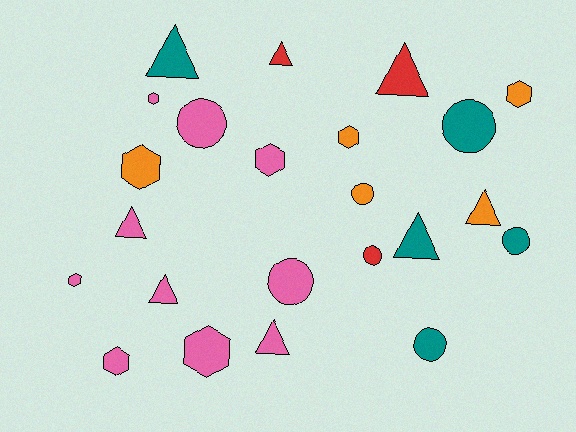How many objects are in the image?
There are 23 objects.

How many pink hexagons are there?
There are 5 pink hexagons.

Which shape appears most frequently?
Hexagon, with 8 objects.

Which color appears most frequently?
Pink, with 10 objects.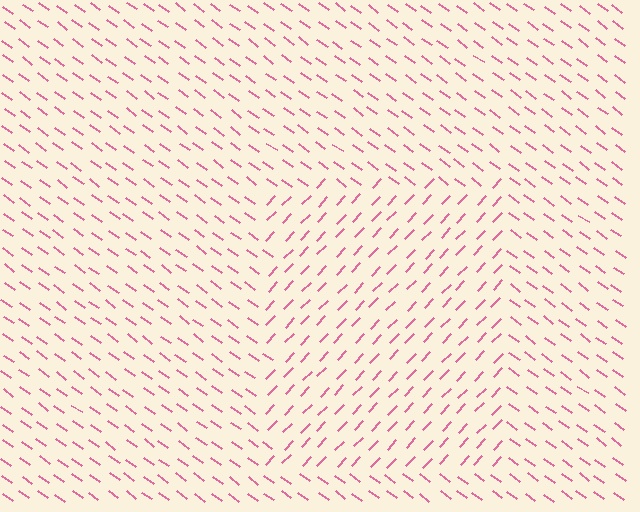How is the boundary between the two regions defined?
The boundary is defined purely by a change in line orientation (approximately 82 degrees difference). All lines are the same color and thickness.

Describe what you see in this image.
The image is filled with small pink line segments. A rectangle region in the image has lines oriented differently from the surrounding lines, creating a visible texture boundary.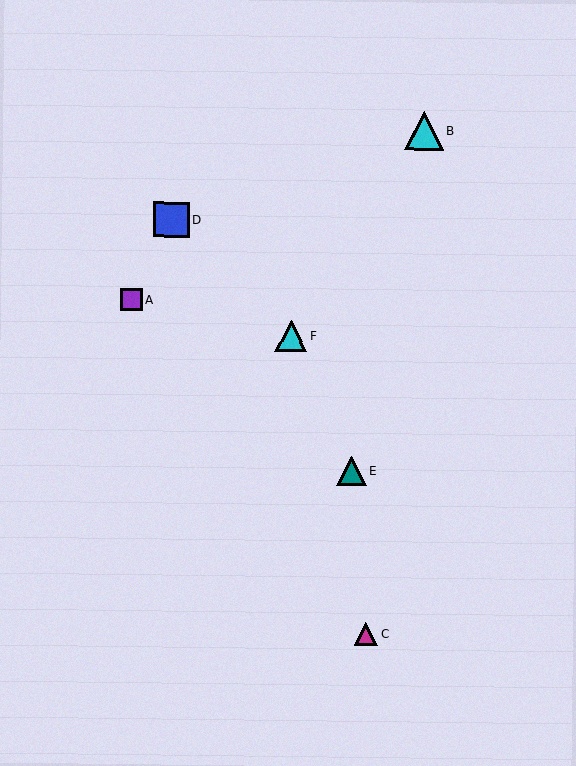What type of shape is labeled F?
Shape F is a cyan triangle.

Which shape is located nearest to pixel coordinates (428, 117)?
The cyan triangle (labeled B) at (424, 131) is nearest to that location.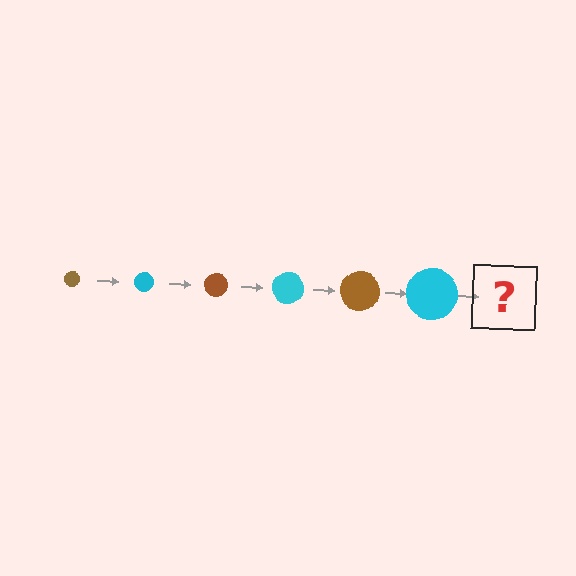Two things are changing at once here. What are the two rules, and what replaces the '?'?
The two rules are that the circle grows larger each step and the color cycles through brown and cyan. The '?' should be a brown circle, larger than the previous one.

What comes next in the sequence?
The next element should be a brown circle, larger than the previous one.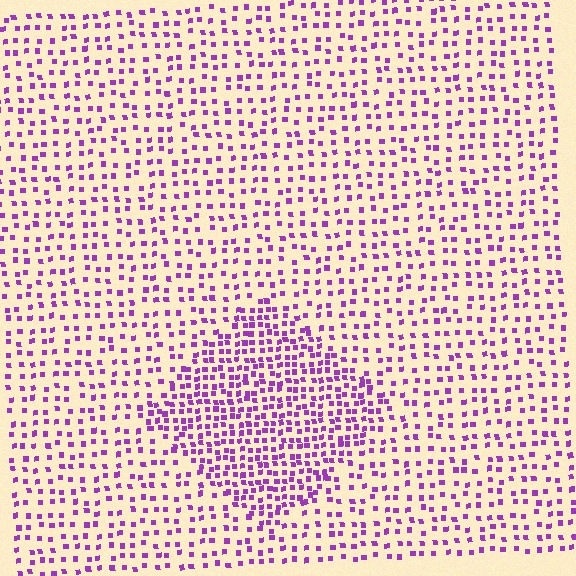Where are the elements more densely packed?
The elements are more densely packed inside the diamond boundary.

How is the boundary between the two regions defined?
The boundary is defined by a change in element density (approximately 2.0x ratio). All elements are the same color, size, and shape.